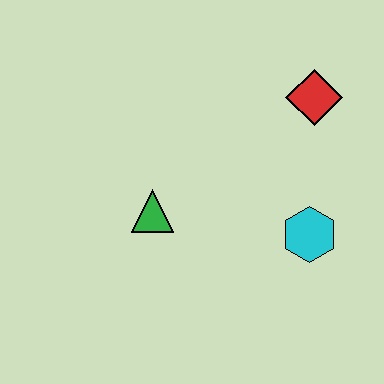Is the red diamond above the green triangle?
Yes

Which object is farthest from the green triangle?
The red diamond is farthest from the green triangle.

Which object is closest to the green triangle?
The cyan hexagon is closest to the green triangle.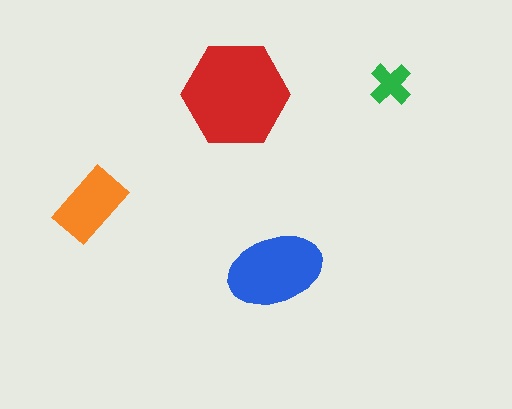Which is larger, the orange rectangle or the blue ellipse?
The blue ellipse.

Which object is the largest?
The red hexagon.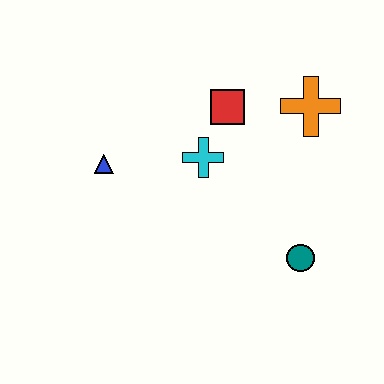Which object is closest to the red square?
The cyan cross is closest to the red square.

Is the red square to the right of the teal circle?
No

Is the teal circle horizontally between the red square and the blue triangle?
No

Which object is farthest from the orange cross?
The blue triangle is farthest from the orange cross.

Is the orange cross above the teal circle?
Yes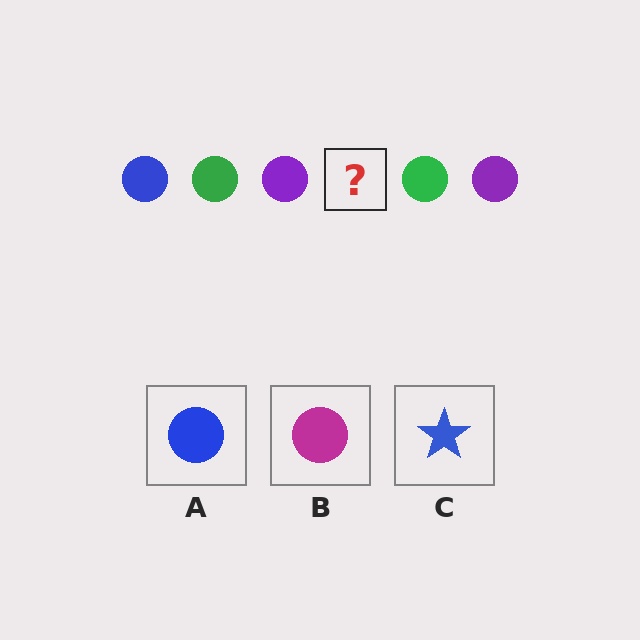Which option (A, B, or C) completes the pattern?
A.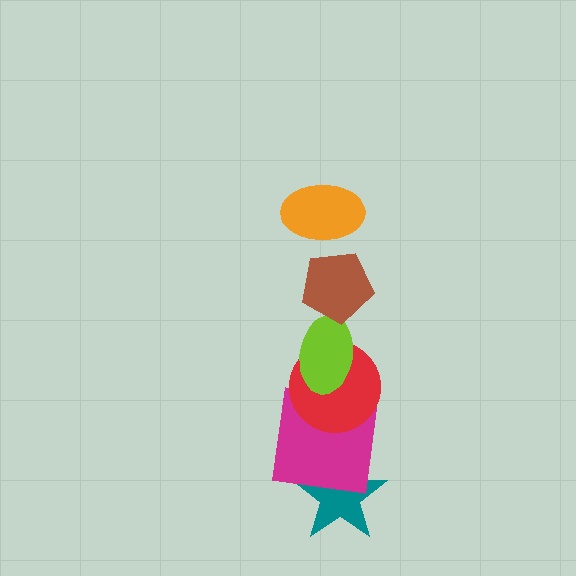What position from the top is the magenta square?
The magenta square is 5th from the top.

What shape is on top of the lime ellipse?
The brown pentagon is on top of the lime ellipse.